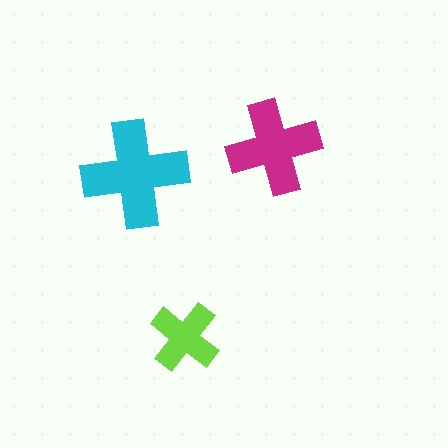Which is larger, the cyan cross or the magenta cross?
The cyan one.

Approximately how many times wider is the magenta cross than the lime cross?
About 1.5 times wider.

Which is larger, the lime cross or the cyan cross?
The cyan one.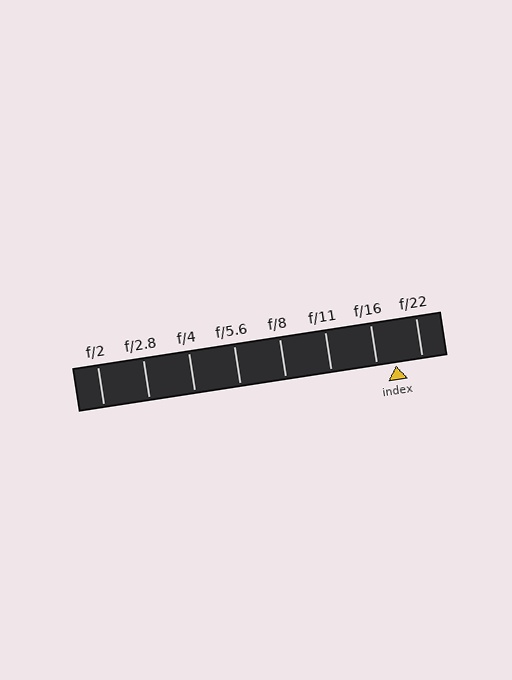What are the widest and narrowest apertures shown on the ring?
The widest aperture shown is f/2 and the narrowest is f/22.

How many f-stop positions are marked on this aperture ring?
There are 8 f-stop positions marked.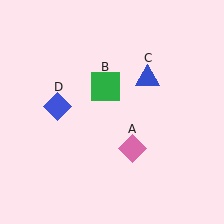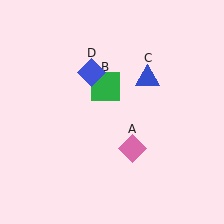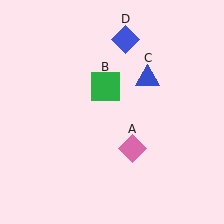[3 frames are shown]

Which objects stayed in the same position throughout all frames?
Pink diamond (object A) and green square (object B) and blue triangle (object C) remained stationary.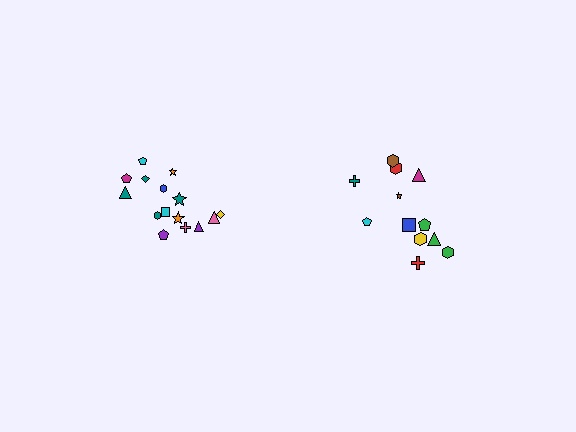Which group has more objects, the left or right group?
The left group.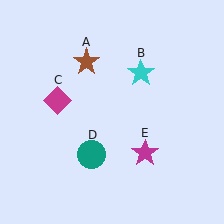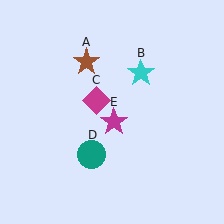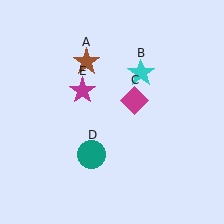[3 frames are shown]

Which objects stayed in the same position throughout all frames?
Brown star (object A) and cyan star (object B) and teal circle (object D) remained stationary.